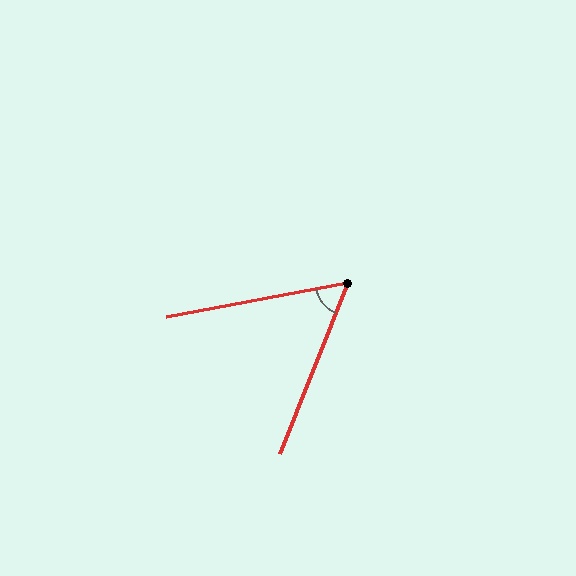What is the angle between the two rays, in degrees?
Approximately 58 degrees.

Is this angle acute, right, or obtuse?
It is acute.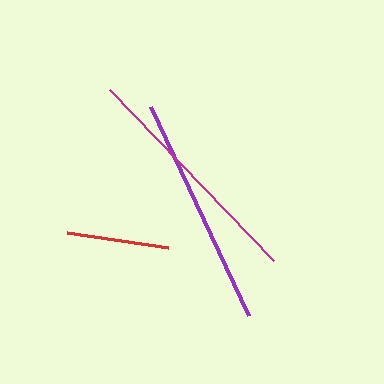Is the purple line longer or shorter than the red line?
The purple line is longer than the red line.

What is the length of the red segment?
The red segment is approximately 102 pixels long.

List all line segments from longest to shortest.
From longest to shortest: magenta, purple, red.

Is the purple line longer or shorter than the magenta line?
The magenta line is longer than the purple line.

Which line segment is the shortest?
The red line is the shortest at approximately 102 pixels.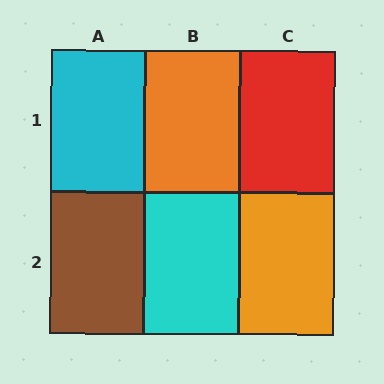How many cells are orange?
2 cells are orange.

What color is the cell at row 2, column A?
Brown.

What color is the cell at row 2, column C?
Orange.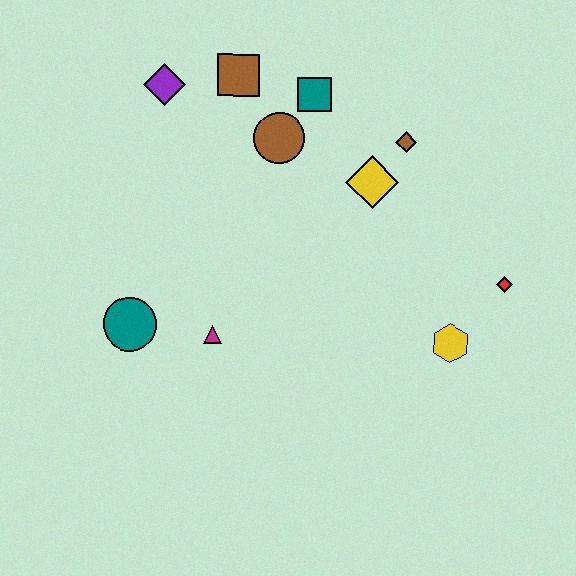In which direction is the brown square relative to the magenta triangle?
The brown square is above the magenta triangle.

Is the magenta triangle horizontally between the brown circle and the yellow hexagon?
No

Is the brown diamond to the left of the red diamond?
Yes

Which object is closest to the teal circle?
The magenta triangle is closest to the teal circle.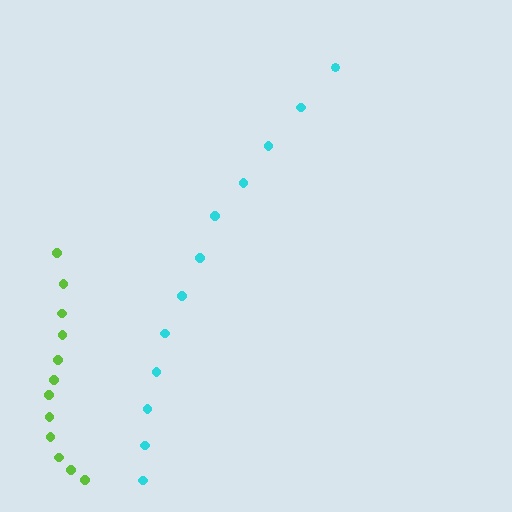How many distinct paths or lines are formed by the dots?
There are 2 distinct paths.